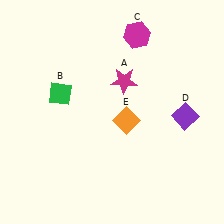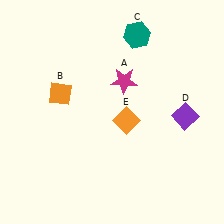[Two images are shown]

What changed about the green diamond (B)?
In Image 1, B is green. In Image 2, it changed to orange.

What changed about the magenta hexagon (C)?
In Image 1, C is magenta. In Image 2, it changed to teal.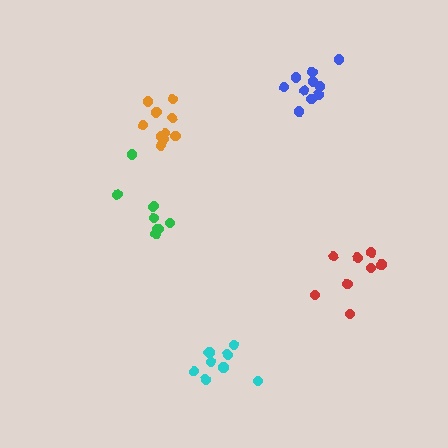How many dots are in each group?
Group 1: 9 dots, Group 2: 8 dots, Group 3: 10 dots, Group 4: 9 dots, Group 5: 11 dots (47 total).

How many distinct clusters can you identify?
There are 5 distinct clusters.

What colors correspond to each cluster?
The clusters are colored: green, red, blue, cyan, orange.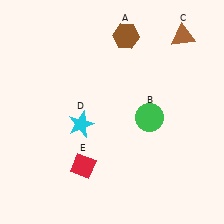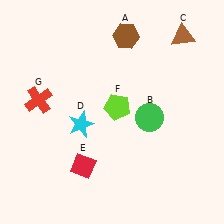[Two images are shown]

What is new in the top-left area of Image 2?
A red cross (G) was added in the top-left area of Image 2.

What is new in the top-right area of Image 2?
A lime pentagon (F) was added in the top-right area of Image 2.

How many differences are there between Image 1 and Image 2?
There are 2 differences between the two images.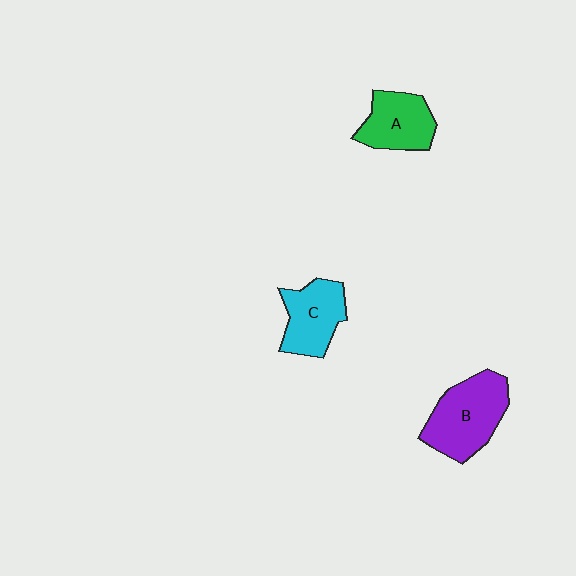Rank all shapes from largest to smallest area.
From largest to smallest: B (purple), C (cyan), A (green).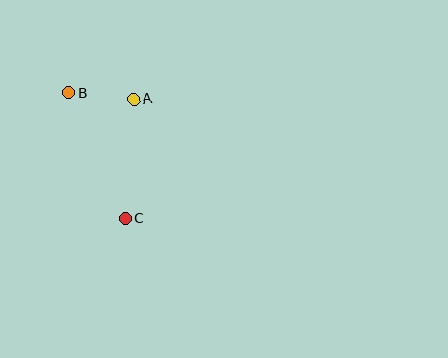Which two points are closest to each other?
Points A and B are closest to each other.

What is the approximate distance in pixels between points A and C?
The distance between A and C is approximately 120 pixels.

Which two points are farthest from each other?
Points B and C are farthest from each other.